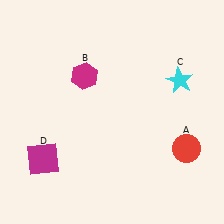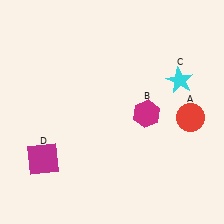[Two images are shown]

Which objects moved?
The objects that moved are: the red circle (A), the magenta hexagon (B).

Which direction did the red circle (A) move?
The red circle (A) moved up.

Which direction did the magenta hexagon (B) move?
The magenta hexagon (B) moved right.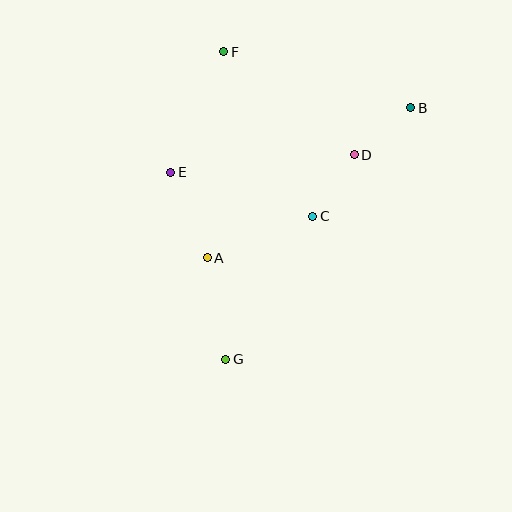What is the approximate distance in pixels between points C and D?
The distance between C and D is approximately 74 pixels.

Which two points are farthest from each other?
Points B and G are farthest from each other.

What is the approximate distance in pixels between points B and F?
The distance between B and F is approximately 195 pixels.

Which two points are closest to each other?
Points B and D are closest to each other.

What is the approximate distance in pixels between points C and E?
The distance between C and E is approximately 149 pixels.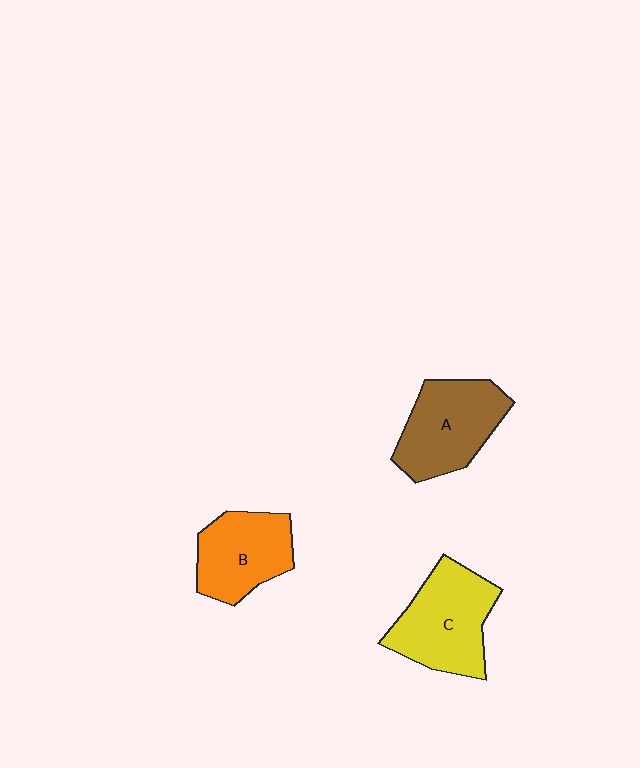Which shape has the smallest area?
Shape B (orange).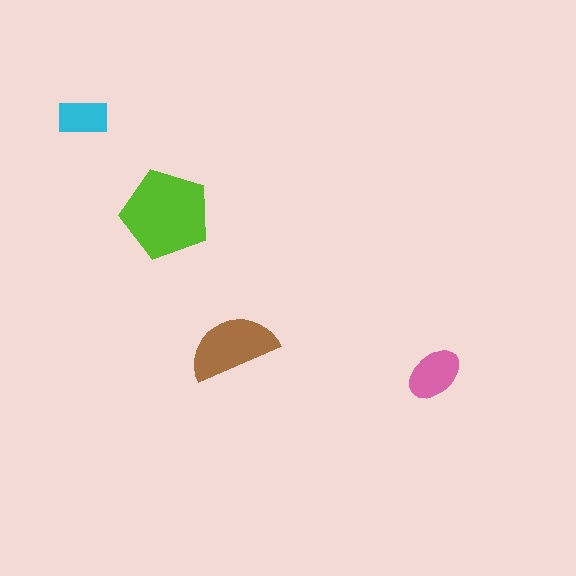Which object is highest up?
The cyan rectangle is topmost.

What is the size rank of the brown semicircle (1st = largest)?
2nd.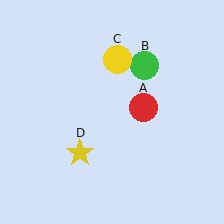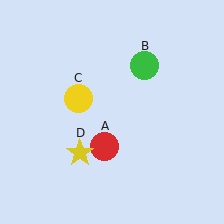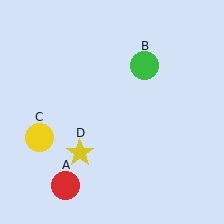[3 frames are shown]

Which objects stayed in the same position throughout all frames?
Green circle (object B) and yellow star (object D) remained stationary.